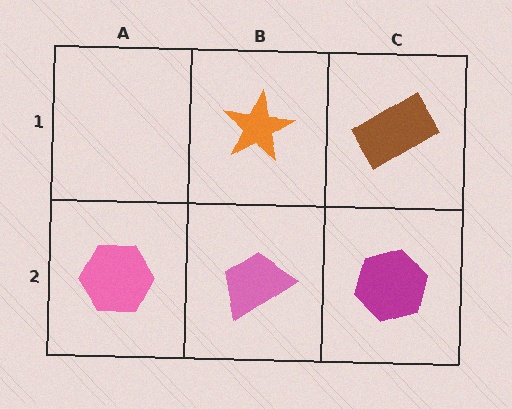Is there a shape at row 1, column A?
No, that cell is empty.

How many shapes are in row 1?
2 shapes.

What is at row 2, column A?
A pink hexagon.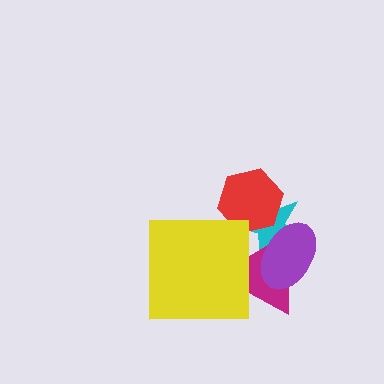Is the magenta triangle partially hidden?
Yes, it is partially covered by another shape.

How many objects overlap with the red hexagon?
1 object overlaps with the red hexagon.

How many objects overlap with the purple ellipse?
2 objects overlap with the purple ellipse.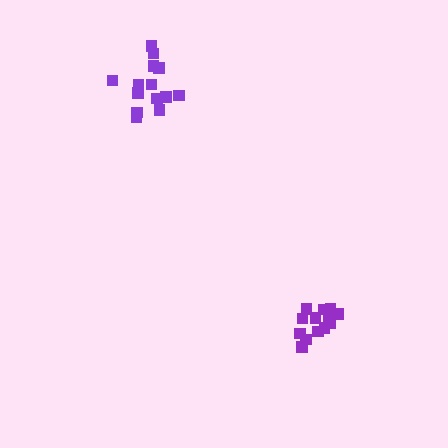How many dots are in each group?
Group 1: 14 dots, Group 2: 13 dots (27 total).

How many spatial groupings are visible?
There are 2 spatial groupings.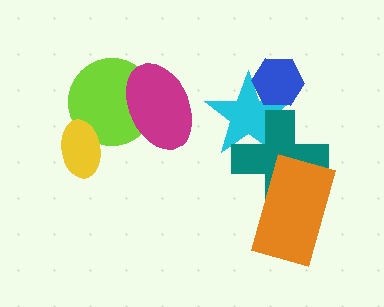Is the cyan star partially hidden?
Yes, it is partially covered by another shape.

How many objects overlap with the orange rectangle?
1 object overlaps with the orange rectangle.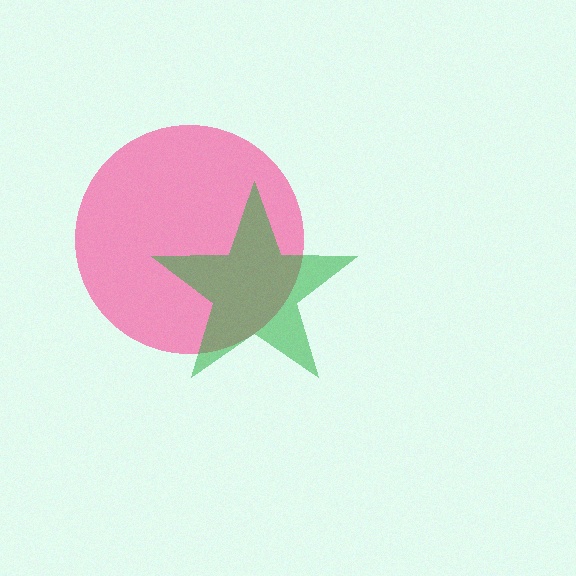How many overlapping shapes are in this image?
There are 2 overlapping shapes in the image.